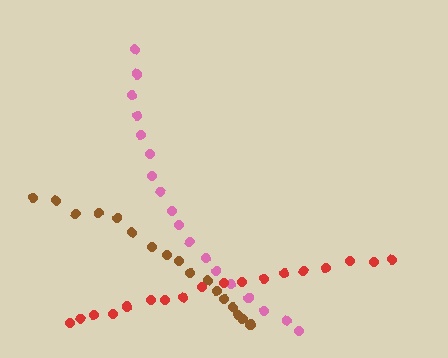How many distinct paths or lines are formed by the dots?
There are 3 distinct paths.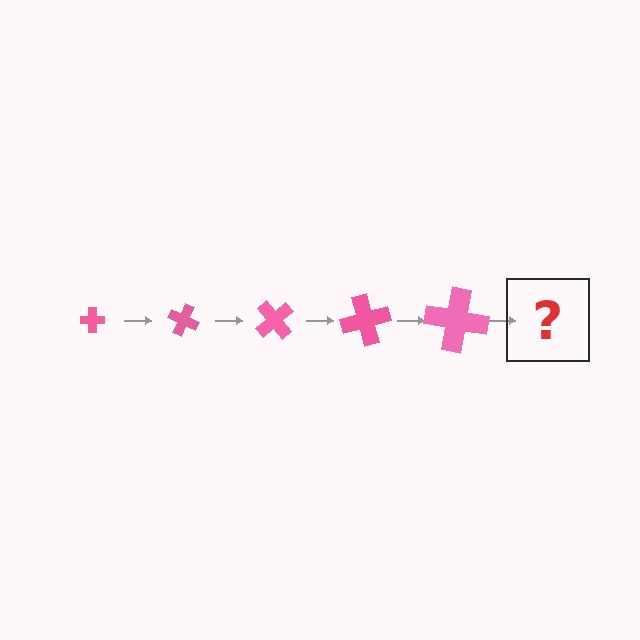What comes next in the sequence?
The next element should be a cross, larger than the previous one and rotated 125 degrees from the start.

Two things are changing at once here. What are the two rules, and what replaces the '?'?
The two rules are that the cross grows larger each step and it rotates 25 degrees each step. The '?' should be a cross, larger than the previous one and rotated 125 degrees from the start.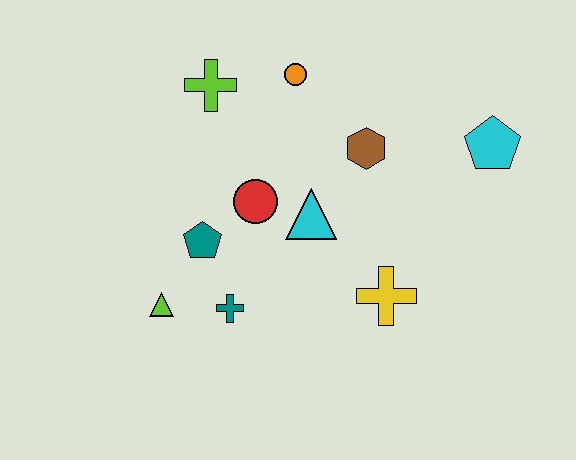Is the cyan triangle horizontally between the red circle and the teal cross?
No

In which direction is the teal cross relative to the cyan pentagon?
The teal cross is to the left of the cyan pentagon.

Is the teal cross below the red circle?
Yes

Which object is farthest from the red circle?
The cyan pentagon is farthest from the red circle.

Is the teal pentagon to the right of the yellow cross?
No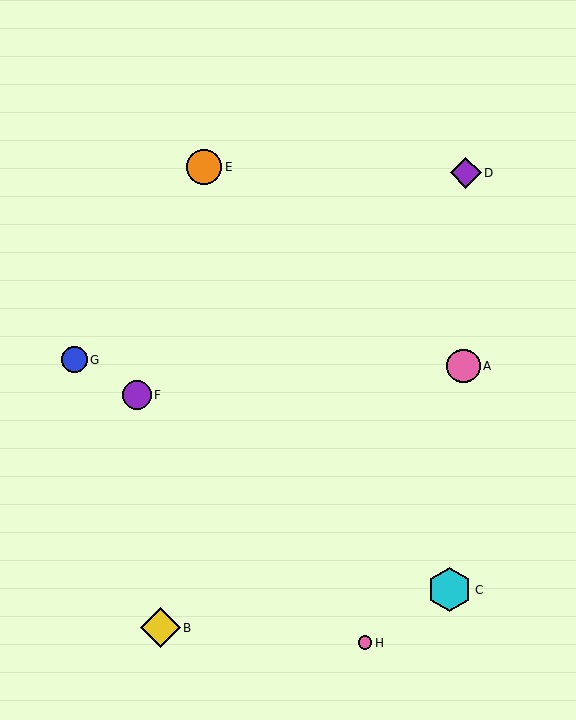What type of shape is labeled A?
Shape A is a pink circle.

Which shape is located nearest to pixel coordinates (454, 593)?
The cyan hexagon (labeled C) at (450, 590) is nearest to that location.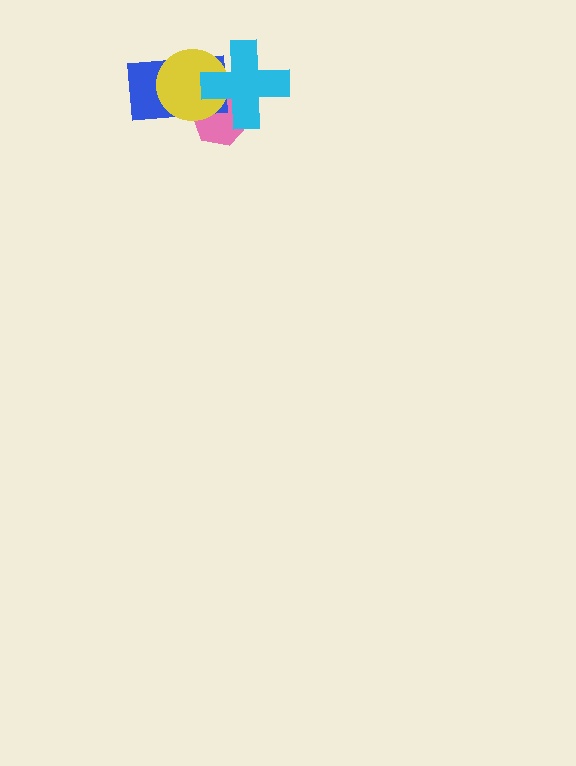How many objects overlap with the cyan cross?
3 objects overlap with the cyan cross.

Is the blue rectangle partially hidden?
Yes, it is partially covered by another shape.